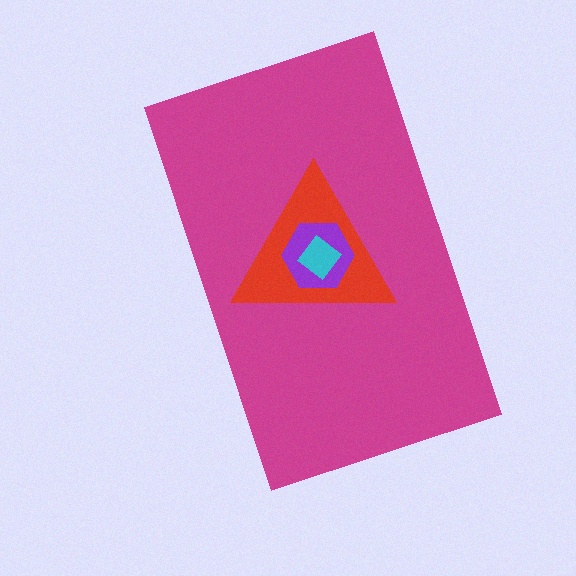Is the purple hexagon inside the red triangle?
Yes.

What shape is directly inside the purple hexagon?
The cyan diamond.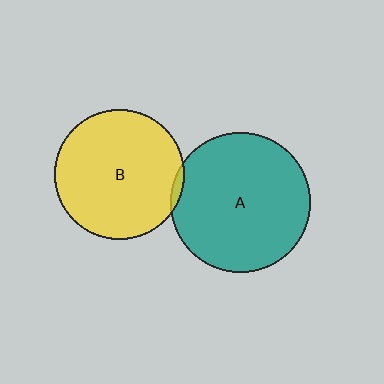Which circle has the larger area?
Circle A (teal).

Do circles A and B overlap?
Yes.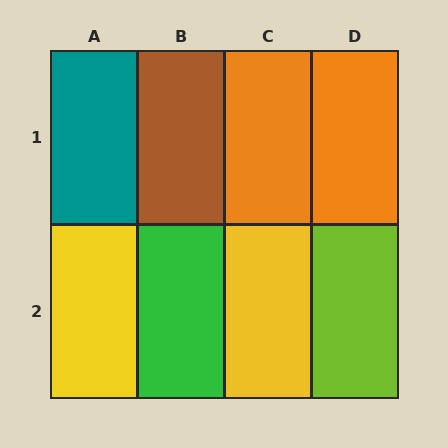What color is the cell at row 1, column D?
Orange.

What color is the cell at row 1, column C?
Orange.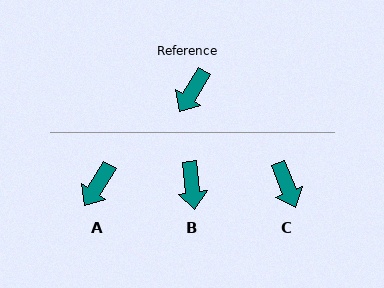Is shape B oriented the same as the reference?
No, it is off by about 38 degrees.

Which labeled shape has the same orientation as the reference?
A.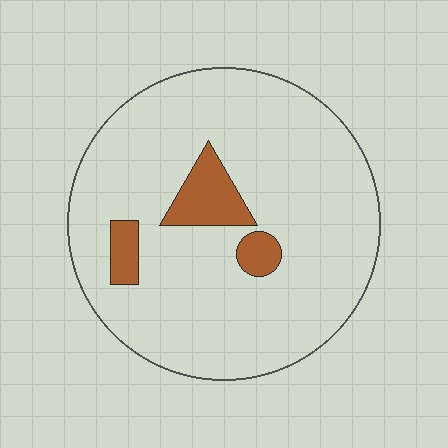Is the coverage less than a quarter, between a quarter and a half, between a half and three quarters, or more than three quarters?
Less than a quarter.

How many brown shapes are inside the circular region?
3.